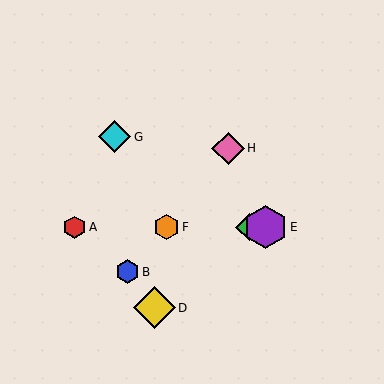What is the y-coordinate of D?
Object D is at y≈308.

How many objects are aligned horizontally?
4 objects (A, C, E, F) are aligned horizontally.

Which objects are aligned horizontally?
Objects A, C, E, F are aligned horizontally.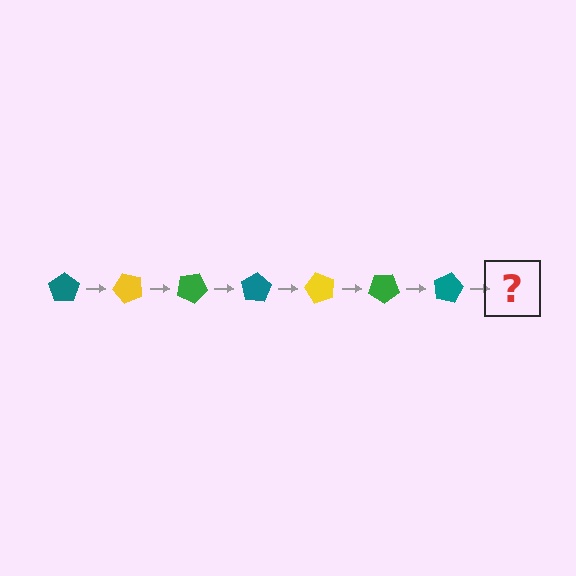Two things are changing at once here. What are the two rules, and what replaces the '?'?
The two rules are that it rotates 50 degrees each step and the color cycles through teal, yellow, and green. The '?' should be a yellow pentagon, rotated 350 degrees from the start.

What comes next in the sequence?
The next element should be a yellow pentagon, rotated 350 degrees from the start.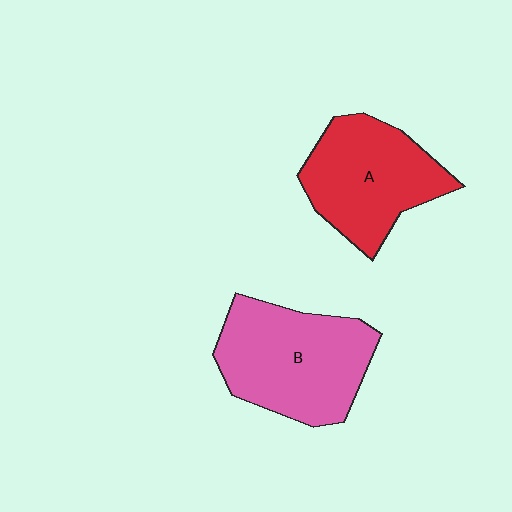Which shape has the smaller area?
Shape A (red).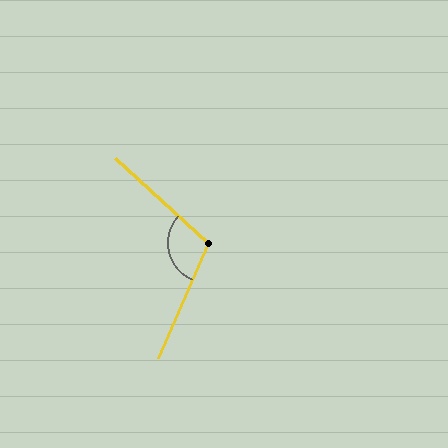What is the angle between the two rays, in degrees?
Approximately 109 degrees.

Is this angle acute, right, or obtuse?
It is obtuse.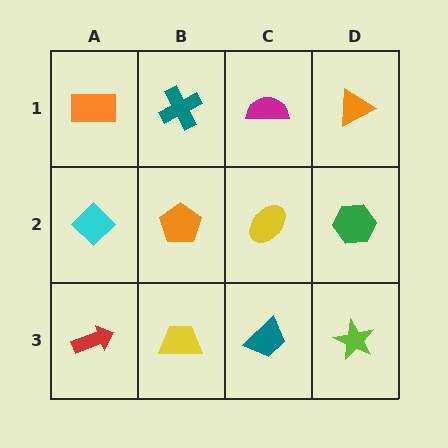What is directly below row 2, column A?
A red arrow.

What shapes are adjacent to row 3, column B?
An orange pentagon (row 2, column B), a red arrow (row 3, column A), a teal trapezoid (row 3, column C).